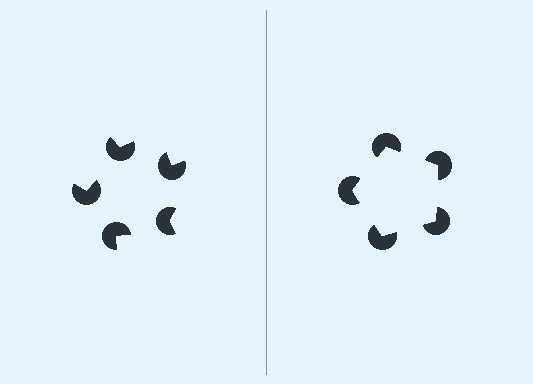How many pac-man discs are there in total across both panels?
10 — 5 on each side.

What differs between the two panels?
The pac-man discs are positioned identically on both sides; only the wedge orientations differ. On the right they align to a pentagon; on the left they are misaligned.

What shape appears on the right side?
An illusory pentagon.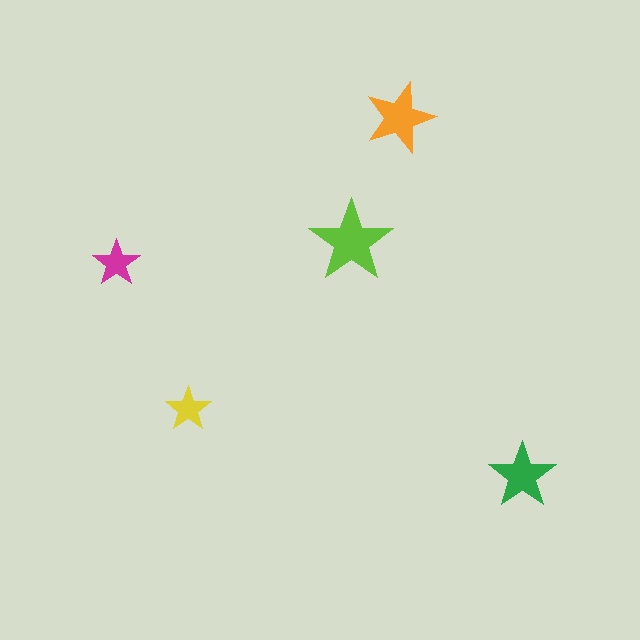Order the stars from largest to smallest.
the lime one, the orange one, the green one, the magenta one, the yellow one.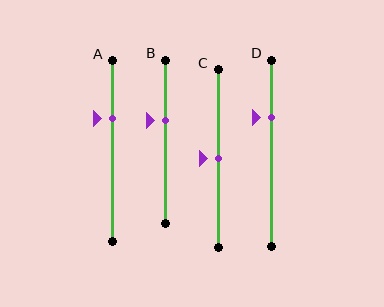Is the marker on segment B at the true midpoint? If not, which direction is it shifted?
No, the marker on segment B is shifted upward by about 13% of the segment length.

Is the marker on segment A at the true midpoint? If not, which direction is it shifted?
No, the marker on segment A is shifted upward by about 18% of the segment length.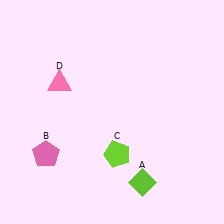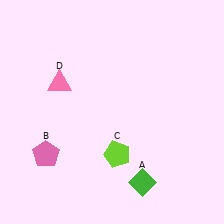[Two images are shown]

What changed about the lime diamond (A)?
In Image 1, A is lime. In Image 2, it changed to green.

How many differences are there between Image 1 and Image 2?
There is 1 difference between the two images.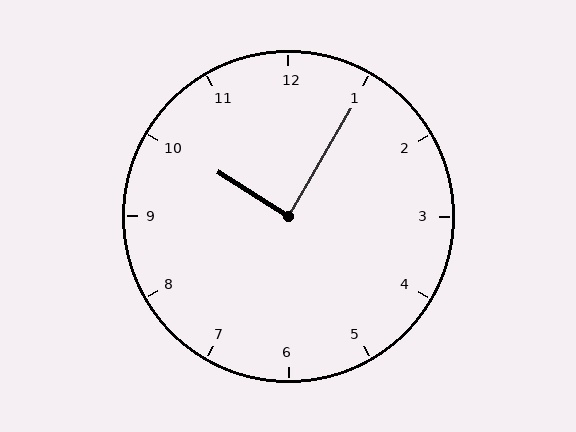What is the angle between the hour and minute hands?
Approximately 88 degrees.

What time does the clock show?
10:05.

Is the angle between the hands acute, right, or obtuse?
It is right.